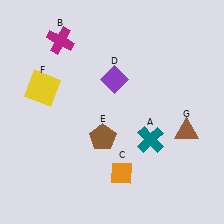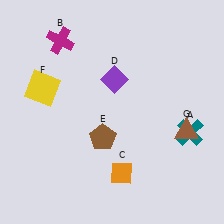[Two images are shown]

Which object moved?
The teal cross (A) moved right.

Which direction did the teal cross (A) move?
The teal cross (A) moved right.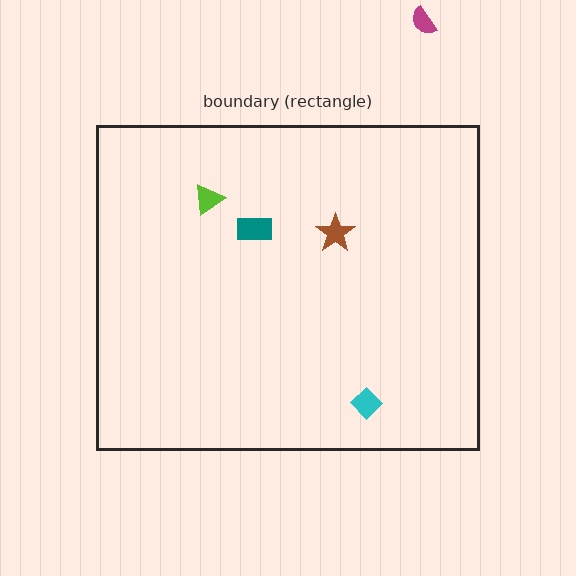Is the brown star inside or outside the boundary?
Inside.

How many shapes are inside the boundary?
4 inside, 1 outside.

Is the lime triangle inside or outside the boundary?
Inside.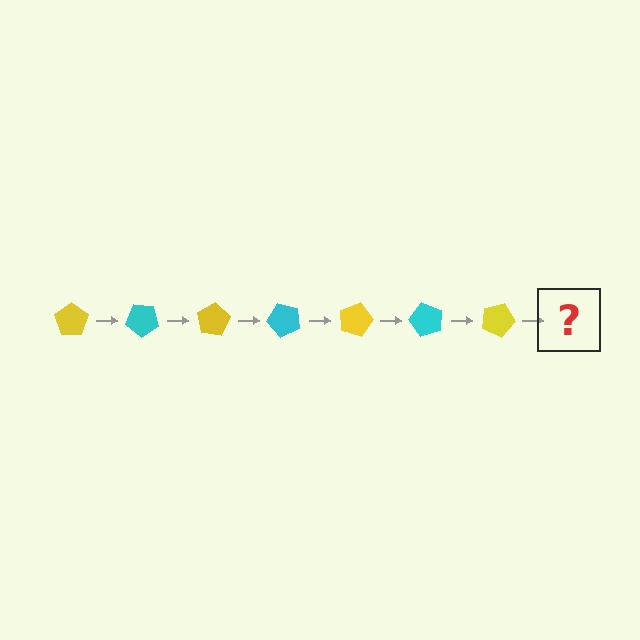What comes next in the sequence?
The next element should be a cyan pentagon, rotated 280 degrees from the start.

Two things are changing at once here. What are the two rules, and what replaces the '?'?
The two rules are that it rotates 40 degrees each step and the color cycles through yellow and cyan. The '?' should be a cyan pentagon, rotated 280 degrees from the start.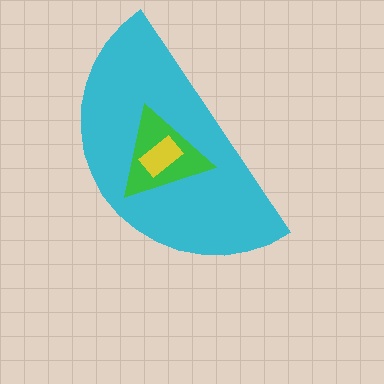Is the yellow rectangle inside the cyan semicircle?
Yes.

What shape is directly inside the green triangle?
The yellow rectangle.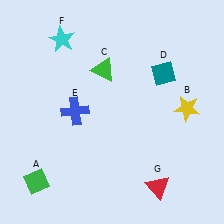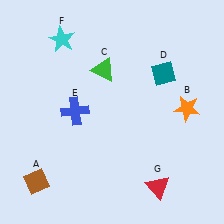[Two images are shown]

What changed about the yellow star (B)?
In Image 1, B is yellow. In Image 2, it changed to orange.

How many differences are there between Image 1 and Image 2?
There are 2 differences between the two images.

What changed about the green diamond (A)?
In Image 1, A is green. In Image 2, it changed to brown.